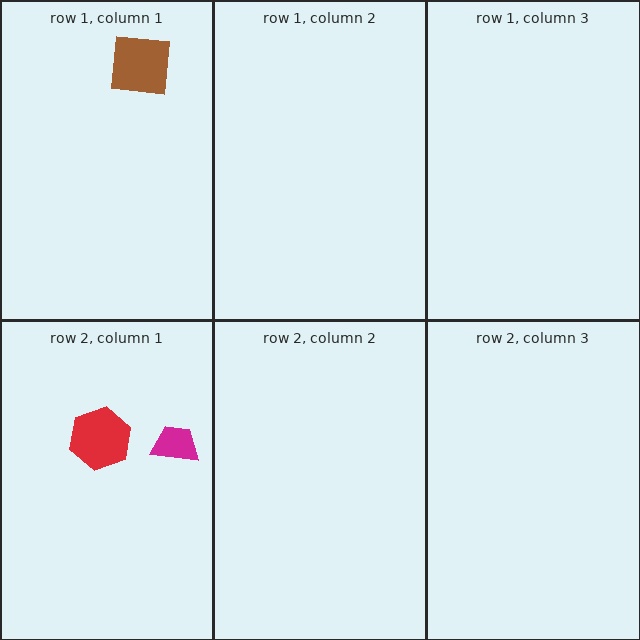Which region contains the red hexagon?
The row 2, column 1 region.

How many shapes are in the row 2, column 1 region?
2.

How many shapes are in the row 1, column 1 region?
1.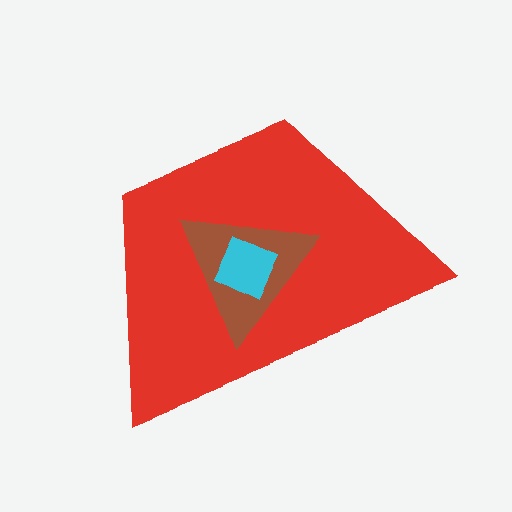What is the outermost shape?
The red trapezoid.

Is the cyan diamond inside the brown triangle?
Yes.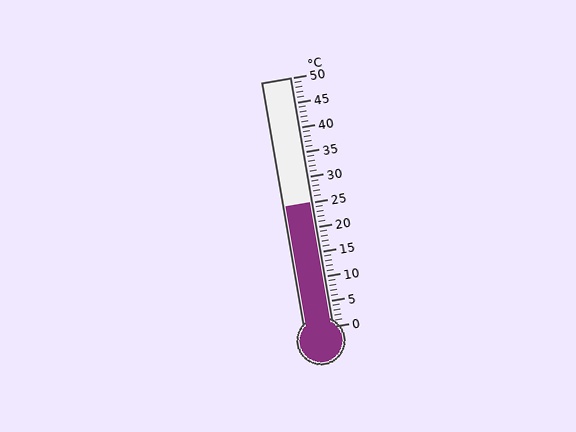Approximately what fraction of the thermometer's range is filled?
The thermometer is filled to approximately 50% of its range.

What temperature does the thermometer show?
The thermometer shows approximately 25°C.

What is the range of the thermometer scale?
The thermometer scale ranges from 0°C to 50°C.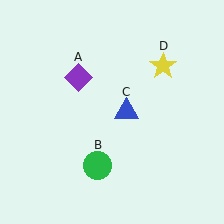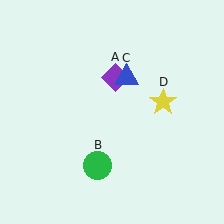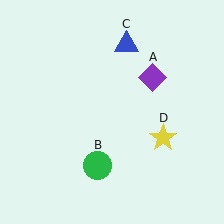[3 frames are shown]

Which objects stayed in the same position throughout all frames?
Green circle (object B) remained stationary.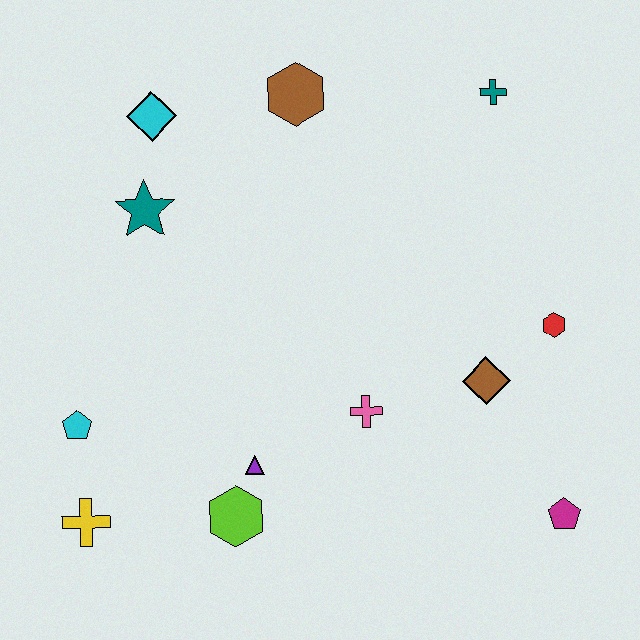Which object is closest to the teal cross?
The brown hexagon is closest to the teal cross.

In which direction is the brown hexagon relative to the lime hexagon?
The brown hexagon is above the lime hexagon.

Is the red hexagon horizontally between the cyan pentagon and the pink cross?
No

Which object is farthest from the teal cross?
The yellow cross is farthest from the teal cross.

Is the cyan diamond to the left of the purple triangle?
Yes